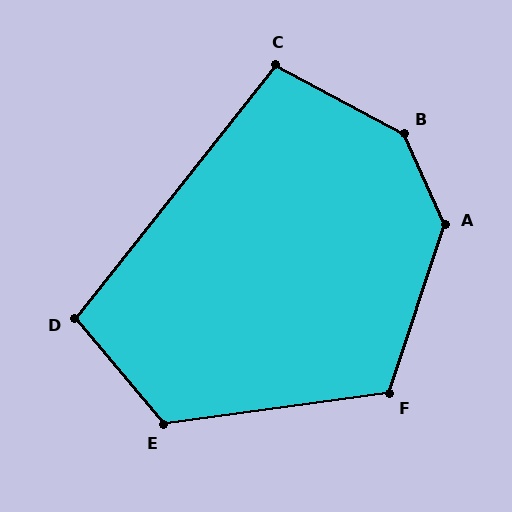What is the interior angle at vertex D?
Approximately 101 degrees (obtuse).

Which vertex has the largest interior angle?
B, at approximately 143 degrees.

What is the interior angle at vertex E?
Approximately 122 degrees (obtuse).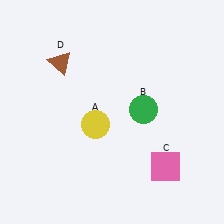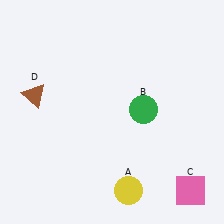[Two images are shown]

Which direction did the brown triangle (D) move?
The brown triangle (D) moved down.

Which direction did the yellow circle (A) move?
The yellow circle (A) moved down.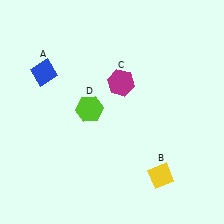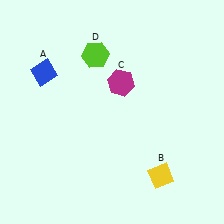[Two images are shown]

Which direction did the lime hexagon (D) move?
The lime hexagon (D) moved up.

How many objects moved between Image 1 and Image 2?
1 object moved between the two images.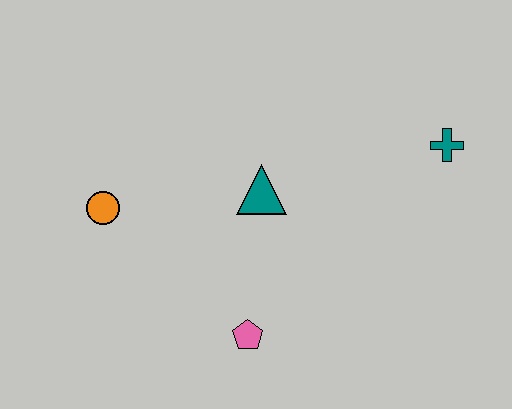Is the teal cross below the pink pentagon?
No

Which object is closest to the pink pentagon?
The teal triangle is closest to the pink pentagon.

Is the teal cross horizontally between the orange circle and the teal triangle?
No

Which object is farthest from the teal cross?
The orange circle is farthest from the teal cross.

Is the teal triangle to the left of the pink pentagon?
No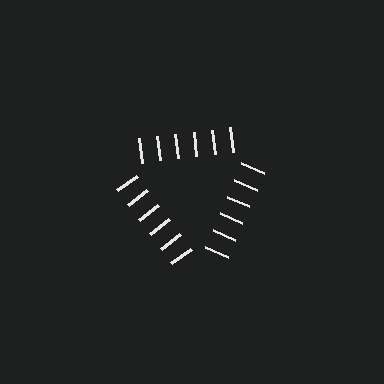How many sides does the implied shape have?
3 sides — the line-ends trace a triangle.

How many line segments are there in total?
18 — 6 along each of the 3 edges.